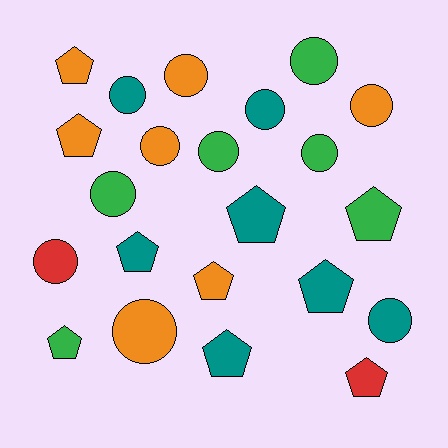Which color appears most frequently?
Orange, with 7 objects.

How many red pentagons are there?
There is 1 red pentagon.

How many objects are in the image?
There are 22 objects.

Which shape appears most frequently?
Circle, with 12 objects.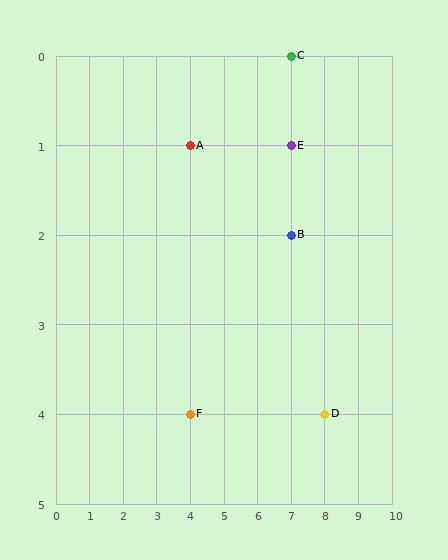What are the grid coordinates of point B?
Point B is at grid coordinates (7, 2).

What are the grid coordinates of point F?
Point F is at grid coordinates (4, 4).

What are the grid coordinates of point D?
Point D is at grid coordinates (8, 4).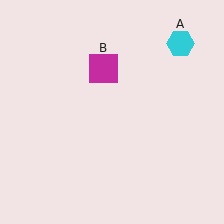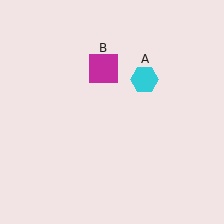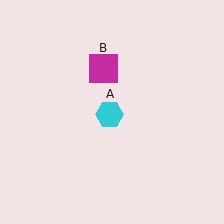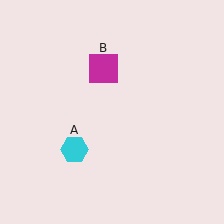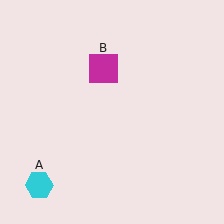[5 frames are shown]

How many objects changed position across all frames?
1 object changed position: cyan hexagon (object A).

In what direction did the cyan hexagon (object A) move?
The cyan hexagon (object A) moved down and to the left.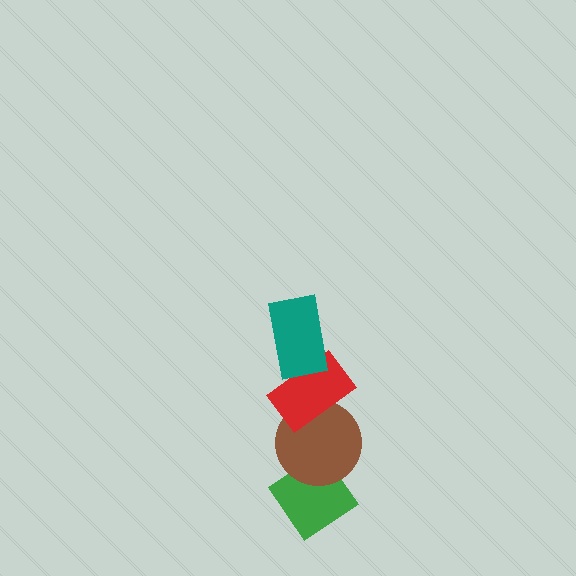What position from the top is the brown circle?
The brown circle is 3rd from the top.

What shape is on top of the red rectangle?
The teal rectangle is on top of the red rectangle.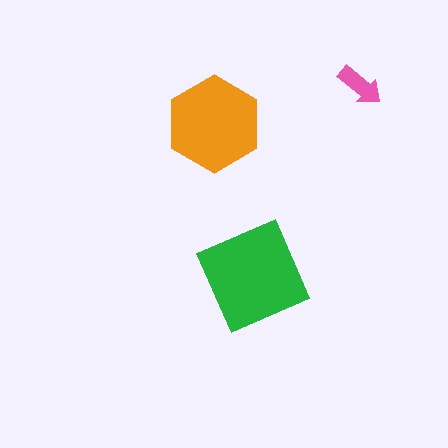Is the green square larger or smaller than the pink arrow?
Larger.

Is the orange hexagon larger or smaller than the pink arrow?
Larger.